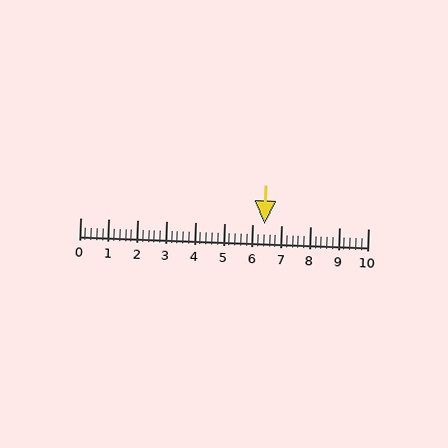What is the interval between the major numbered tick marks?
The major tick marks are spaced 1 units apart.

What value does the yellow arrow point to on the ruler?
The yellow arrow points to approximately 6.4.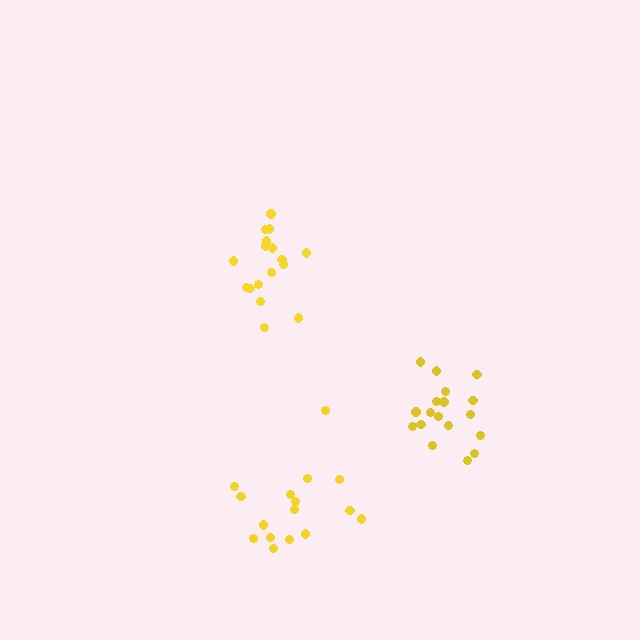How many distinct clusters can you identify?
There are 3 distinct clusters.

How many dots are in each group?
Group 1: 16 dots, Group 2: 17 dots, Group 3: 18 dots (51 total).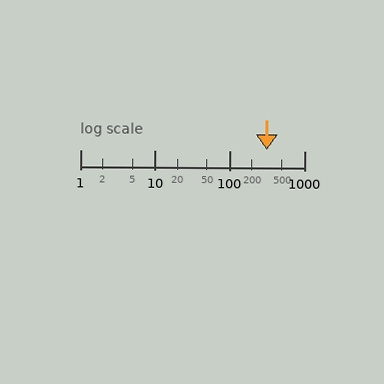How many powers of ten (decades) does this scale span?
The scale spans 3 decades, from 1 to 1000.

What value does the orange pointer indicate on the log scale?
The pointer indicates approximately 310.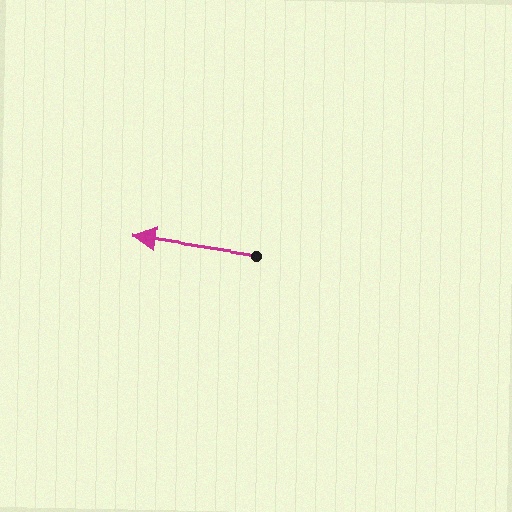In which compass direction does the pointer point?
West.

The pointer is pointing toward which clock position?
Roughly 9 o'clock.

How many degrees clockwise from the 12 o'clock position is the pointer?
Approximately 279 degrees.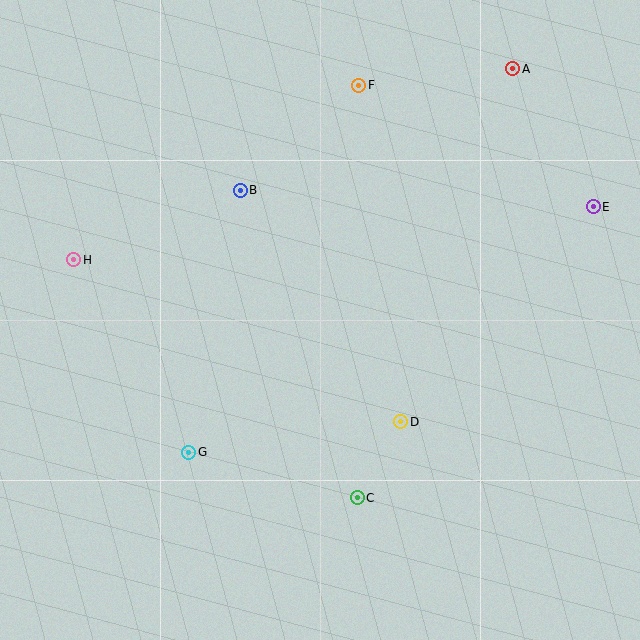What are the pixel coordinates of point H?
Point H is at (74, 260).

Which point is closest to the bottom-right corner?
Point C is closest to the bottom-right corner.